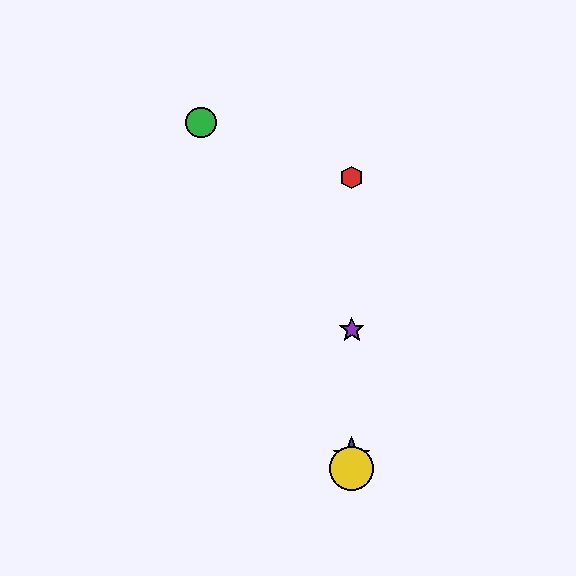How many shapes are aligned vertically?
4 shapes (the red hexagon, the blue star, the yellow circle, the purple star) are aligned vertically.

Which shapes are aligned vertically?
The red hexagon, the blue star, the yellow circle, the purple star are aligned vertically.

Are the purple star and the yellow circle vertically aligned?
Yes, both are at x≈352.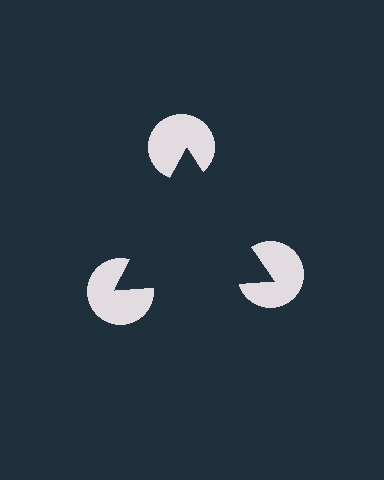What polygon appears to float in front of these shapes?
An illusory triangle — its edges are inferred from the aligned wedge cuts in the pac-man discs, not physically drawn.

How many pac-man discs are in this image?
There are 3 — one at each vertex of the illusory triangle.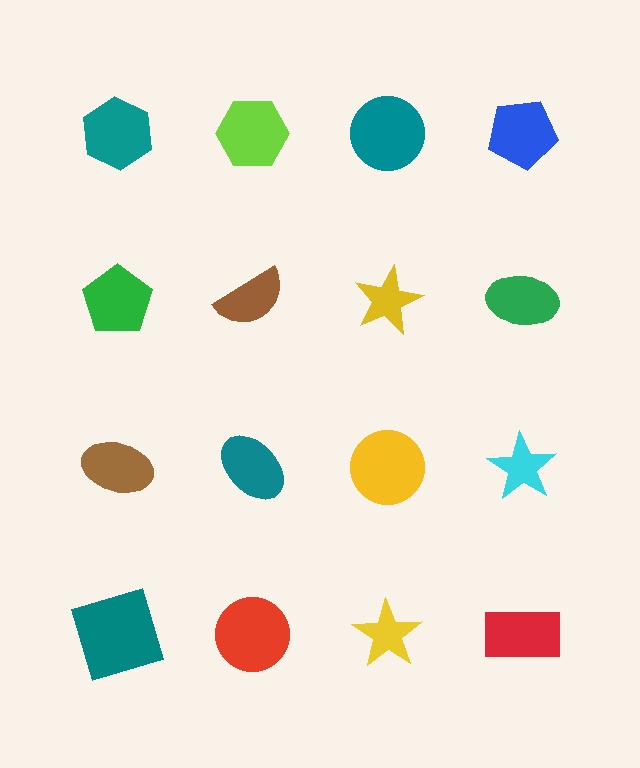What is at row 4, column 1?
A teal square.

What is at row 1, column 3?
A teal circle.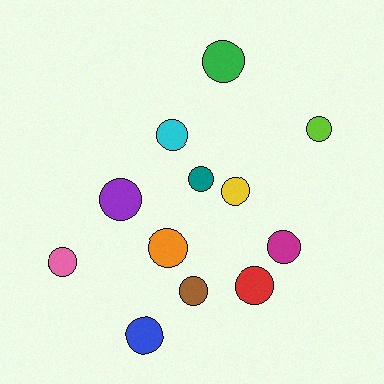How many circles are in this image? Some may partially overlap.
There are 12 circles.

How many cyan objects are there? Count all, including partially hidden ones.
There is 1 cyan object.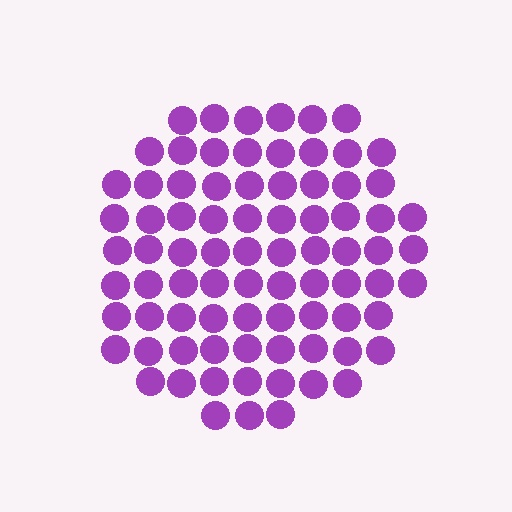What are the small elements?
The small elements are circles.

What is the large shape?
The large shape is a circle.